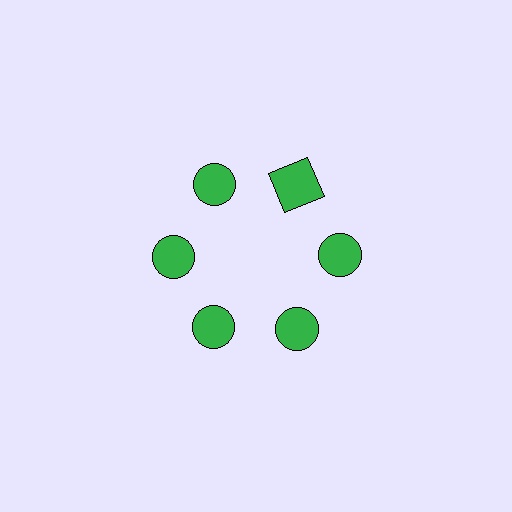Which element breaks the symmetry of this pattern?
The green square at roughly the 1 o'clock position breaks the symmetry. All other shapes are green circles.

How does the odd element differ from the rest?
It has a different shape: square instead of circle.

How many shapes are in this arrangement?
There are 6 shapes arranged in a ring pattern.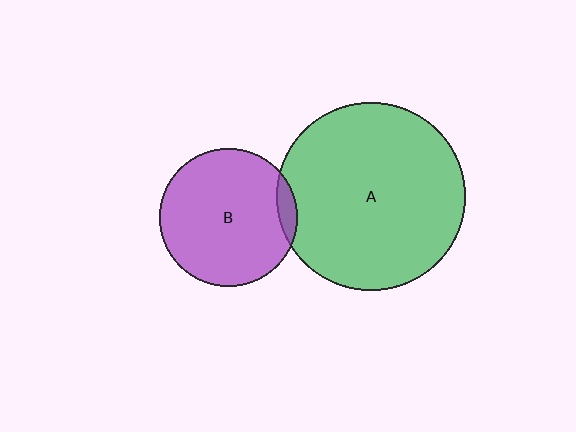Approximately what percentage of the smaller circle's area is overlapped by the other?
Approximately 5%.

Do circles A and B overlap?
Yes.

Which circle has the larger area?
Circle A (green).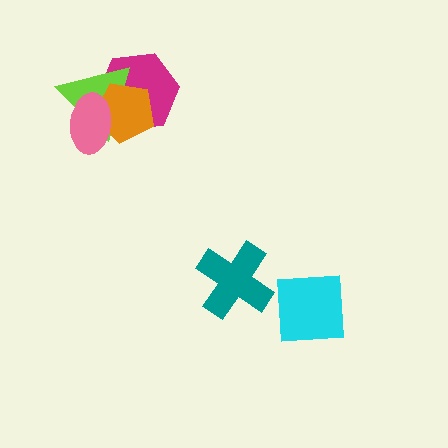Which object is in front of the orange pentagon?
The pink ellipse is in front of the orange pentagon.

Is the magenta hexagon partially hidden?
Yes, it is partially covered by another shape.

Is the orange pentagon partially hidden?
Yes, it is partially covered by another shape.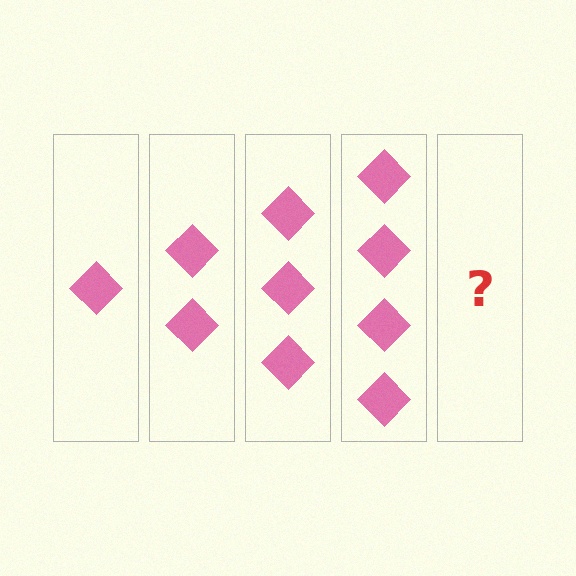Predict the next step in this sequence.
The next step is 5 diamonds.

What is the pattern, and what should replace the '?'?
The pattern is that each step adds one more diamond. The '?' should be 5 diamonds.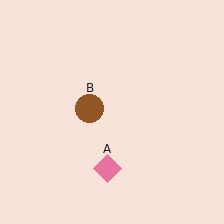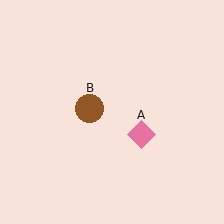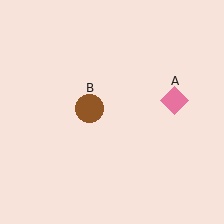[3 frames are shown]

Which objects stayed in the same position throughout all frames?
Brown circle (object B) remained stationary.